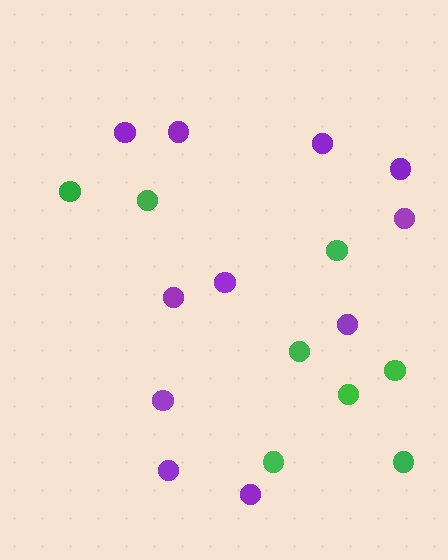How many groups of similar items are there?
There are 2 groups: one group of green circles (8) and one group of purple circles (11).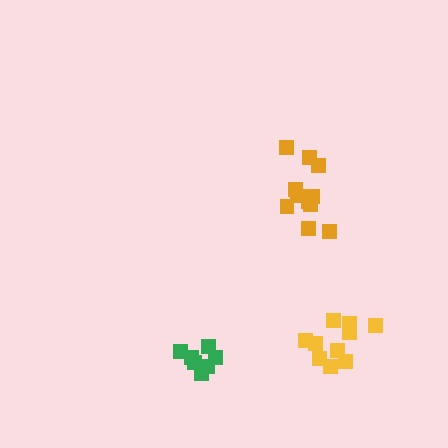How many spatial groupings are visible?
There are 3 spatial groupings.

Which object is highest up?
The orange cluster is topmost.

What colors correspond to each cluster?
The clusters are colored: orange, yellow, green.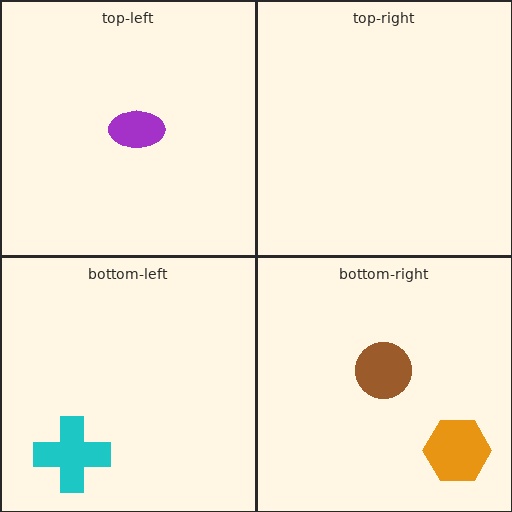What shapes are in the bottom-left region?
The cyan cross.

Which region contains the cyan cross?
The bottom-left region.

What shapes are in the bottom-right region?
The brown circle, the orange hexagon.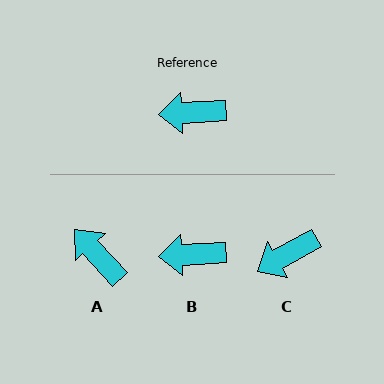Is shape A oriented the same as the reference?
No, it is off by about 50 degrees.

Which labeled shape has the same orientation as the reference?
B.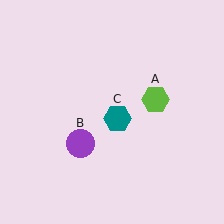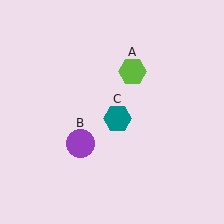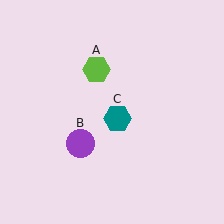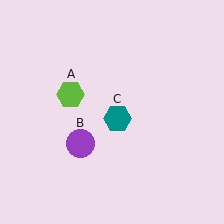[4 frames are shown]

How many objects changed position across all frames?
1 object changed position: lime hexagon (object A).